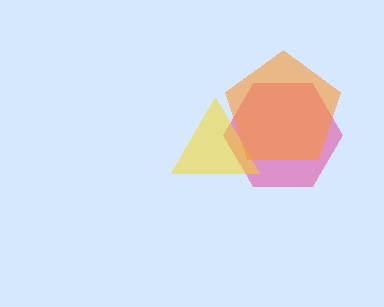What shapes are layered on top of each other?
The layered shapes are: a pink hexagon, a yellow triangle, an orange pentagon.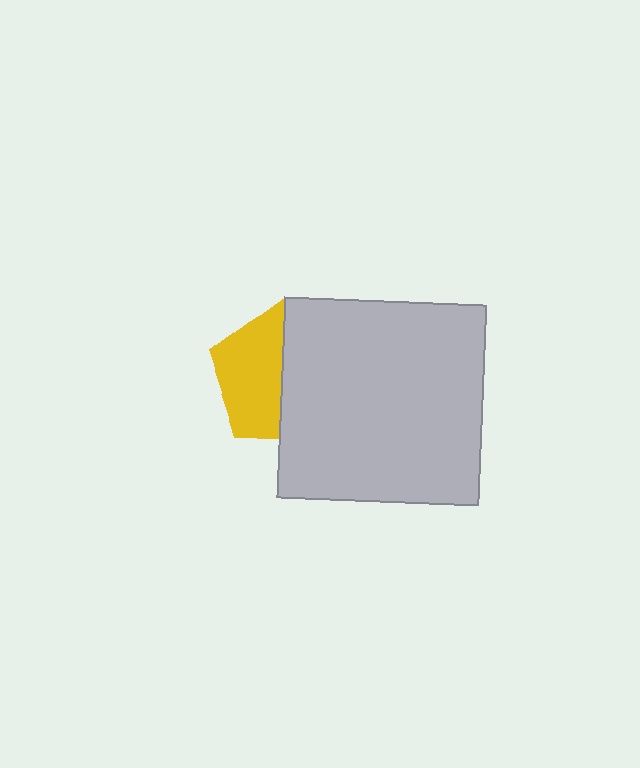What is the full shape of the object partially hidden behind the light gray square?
The partially hidden object is a yellow pentagon.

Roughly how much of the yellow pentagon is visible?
About half of it is visible (roughly 49%).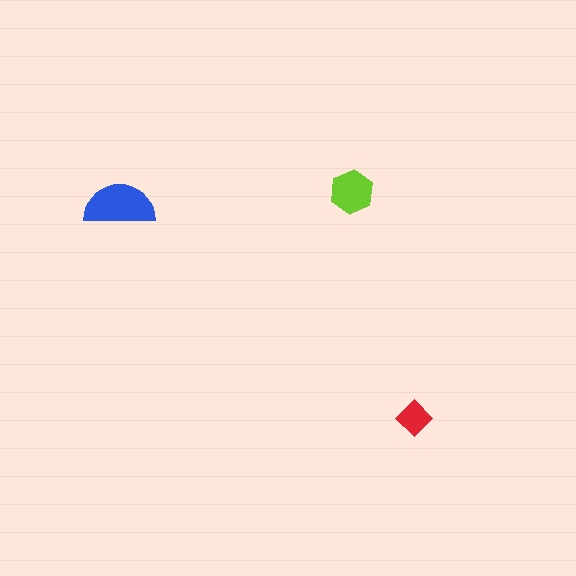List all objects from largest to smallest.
The blue semicircle, the lime hexagon, the red diamond.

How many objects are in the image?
There are 3 objects in the image.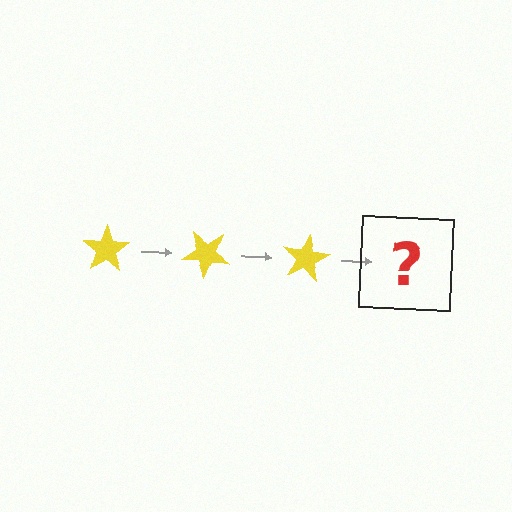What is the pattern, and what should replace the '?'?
The pattern is that the star rotates 40 degrees each step. The '?' should be a yellow star rotated 120 degrees.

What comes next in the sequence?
The next element should be a yellow star rotated 120 degrees.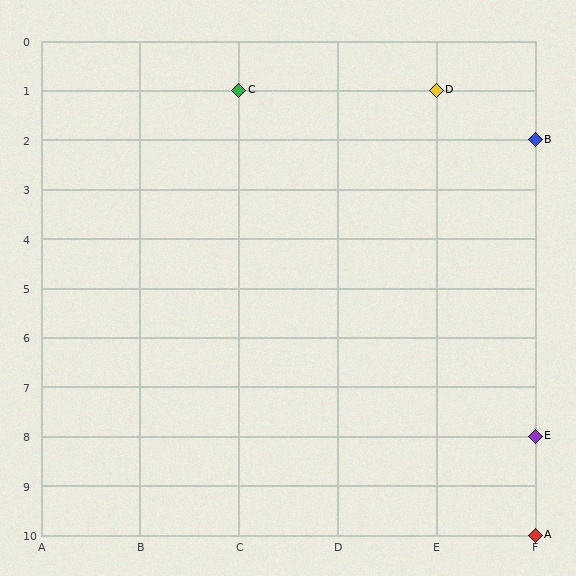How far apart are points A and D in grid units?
Points A and D are 1 column and 9 rows apart (about 9.1 grid units diagonally).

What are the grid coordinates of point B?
Point B is at grid coordinates (F, 2).